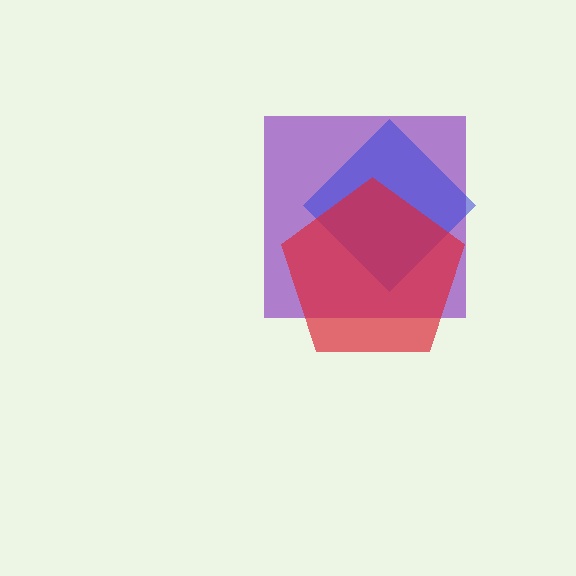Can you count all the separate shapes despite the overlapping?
Yes, there are 3 separate shapes.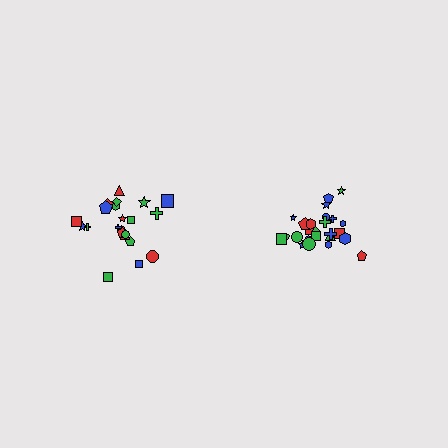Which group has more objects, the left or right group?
The right group.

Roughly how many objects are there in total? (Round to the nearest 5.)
Roughly 45 objects in total.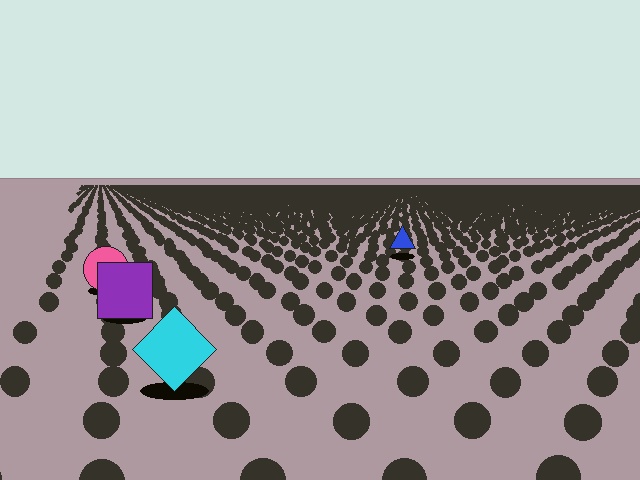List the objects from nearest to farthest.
From nearest to farthest: the cyan diamond, the purple square, the pink circle, the blue triangle.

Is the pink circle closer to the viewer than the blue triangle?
Yes. The pink circle is closer — you can tell from the texture gradient: the ground texture is coarser near it.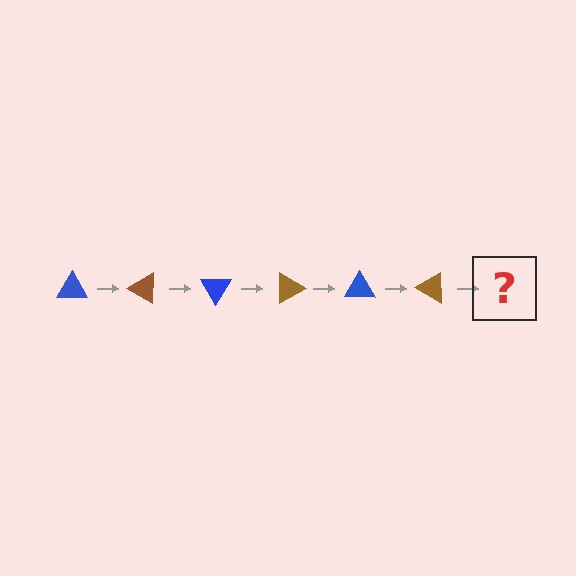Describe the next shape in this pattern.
It should be a blue triangle, rotated 180 degrees from the start.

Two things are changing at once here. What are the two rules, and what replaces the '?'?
The two rules are that it rotates 30 degrees each step and the color cycles through blue and brown. The '?' should be a blue triangle, rotated 180 degrees from the start.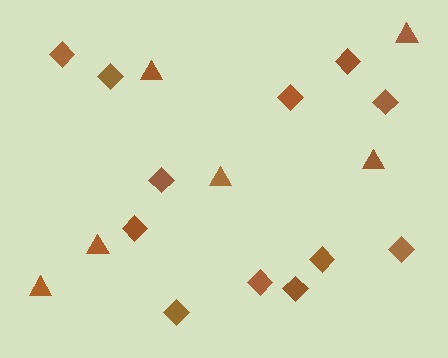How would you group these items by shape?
There are 2 groups: one group of diamonds (12) and one group of triangles (6).